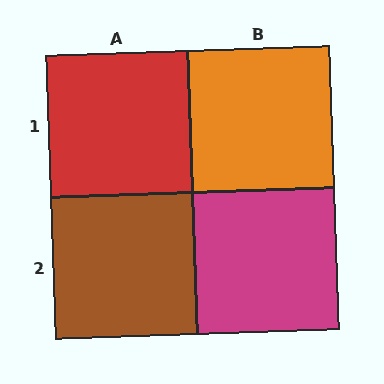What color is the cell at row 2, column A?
Brown.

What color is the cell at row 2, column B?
Magenta.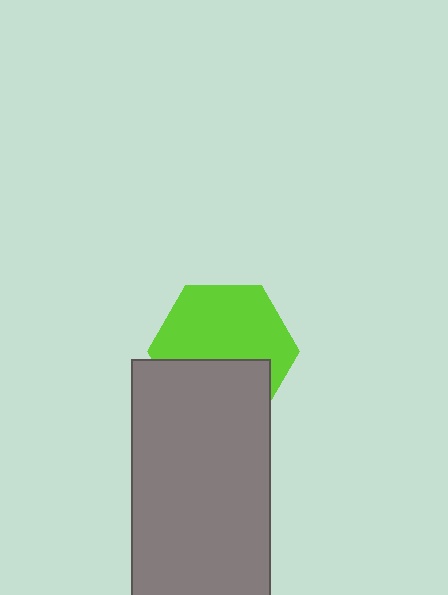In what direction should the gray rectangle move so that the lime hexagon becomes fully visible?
The gray rectangle should move down. That is the shortest direction to clear the overlap and leave the lime hexagon fully visible.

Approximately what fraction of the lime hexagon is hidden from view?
Roughly 39% of the lime hexagon is hidden behind the gray rectangle.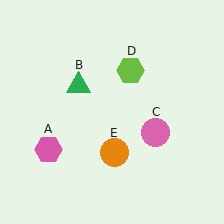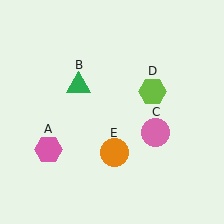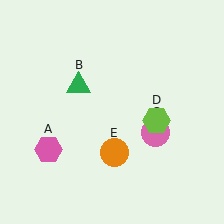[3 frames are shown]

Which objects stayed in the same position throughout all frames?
Pink hexagon (object A) and green triangle (object B) and pink circle (object C) and orange circle (object E) remained stationary.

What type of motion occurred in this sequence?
The lime hexagon (object D) rotated clockwise around the center of the scene.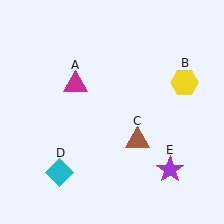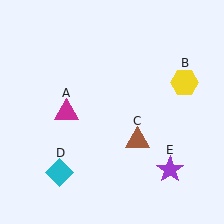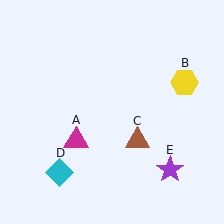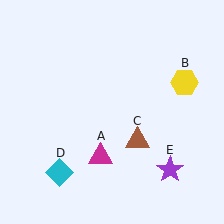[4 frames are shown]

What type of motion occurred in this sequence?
The magenta triangle (object A) rotated counterclockwise around the center of the scene.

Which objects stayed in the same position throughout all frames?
Yellow hexagon (object B) and brown triangle (object C) and cyan diamond (object D) and purple star (object E) remained stationary.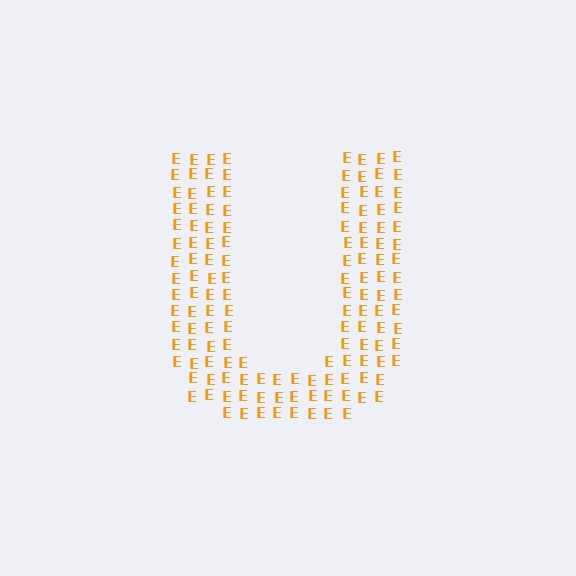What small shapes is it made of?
It is made of small letter E's.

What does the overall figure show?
The overall figure shows the letter U.